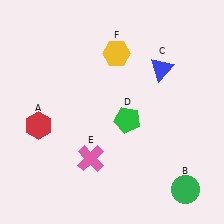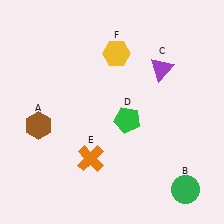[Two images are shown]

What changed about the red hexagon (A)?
In Image 1, A is red. In Image 2, it changed to brown.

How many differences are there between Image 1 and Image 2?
There are 3 differences between the two images.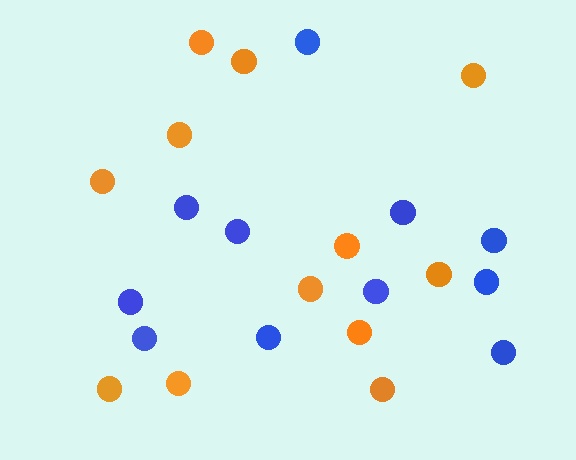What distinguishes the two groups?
There are 2 groups: one group of blue circles (11) and one group of orange circles (12).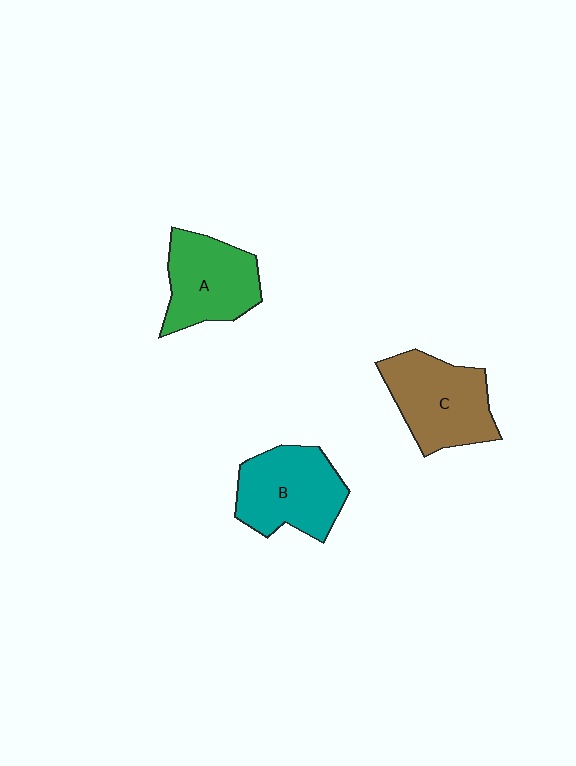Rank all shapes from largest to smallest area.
From largest to smallest: C (brown), B (teal), A (green).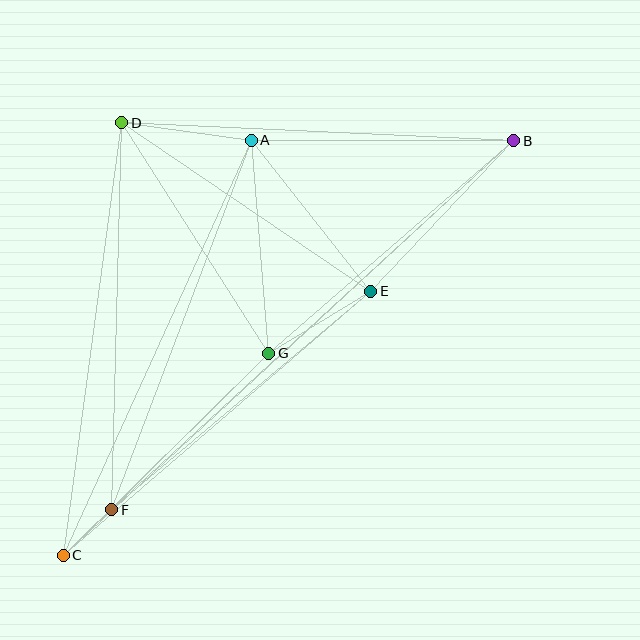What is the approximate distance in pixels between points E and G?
The distance between E and G is approximately 119 pixels.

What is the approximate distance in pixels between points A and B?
The distance between A and B is approximately 263 pixels.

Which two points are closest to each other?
Points C and F are closest to each other.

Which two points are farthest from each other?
Points B and C are farthest from each other.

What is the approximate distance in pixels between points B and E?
The distance between B and E is approximately 208 pixels.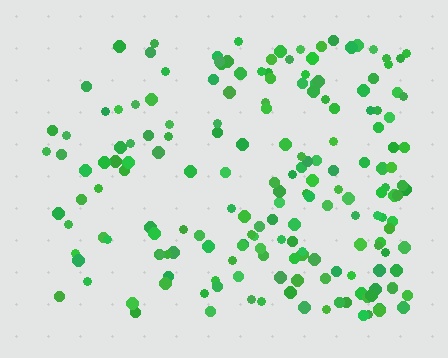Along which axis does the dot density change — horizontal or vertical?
Horizontal.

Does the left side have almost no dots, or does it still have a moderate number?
Still a moderate number, just noticeably fewer than the right.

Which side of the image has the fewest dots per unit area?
The left.